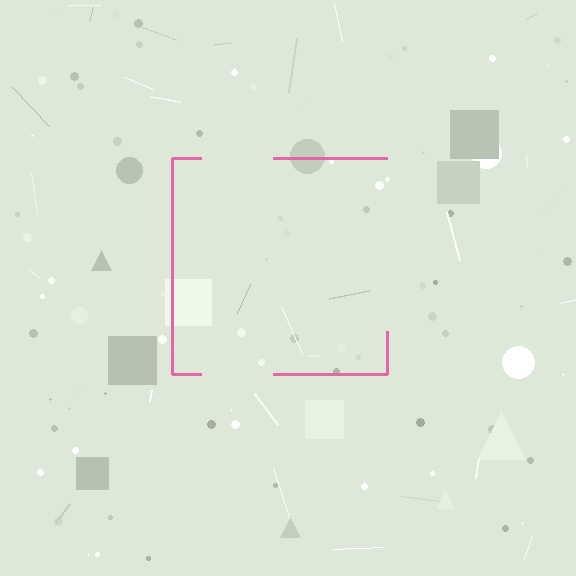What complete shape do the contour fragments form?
The contour fragments form a square.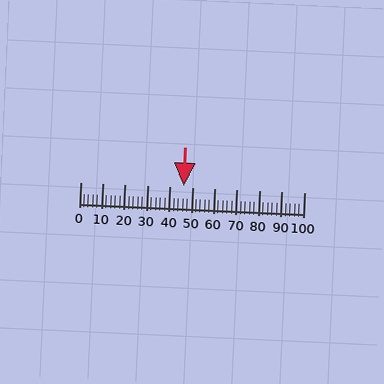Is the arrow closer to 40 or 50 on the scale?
The arrow is closer to 50.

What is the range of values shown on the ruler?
The ruler shows values from 0 to 100.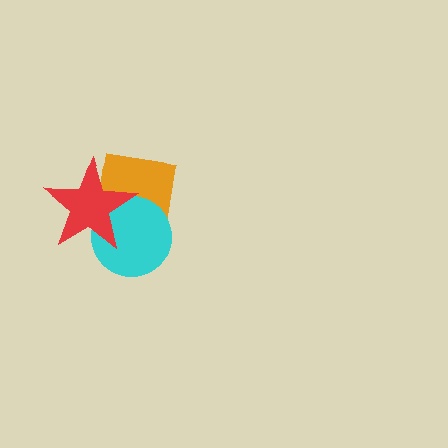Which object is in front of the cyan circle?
The red star is in front of the cyan circle.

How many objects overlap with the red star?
2 objects overlap with the red star.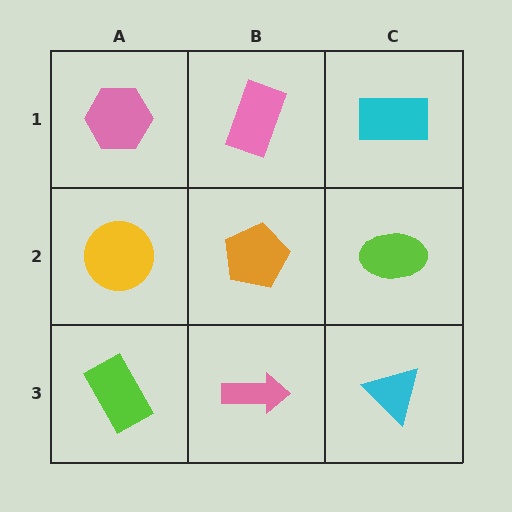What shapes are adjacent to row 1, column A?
A yellow circle (row 2, column A), a pink rectangle (row 1, column B).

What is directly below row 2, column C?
A cyan triangle.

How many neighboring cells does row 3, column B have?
3.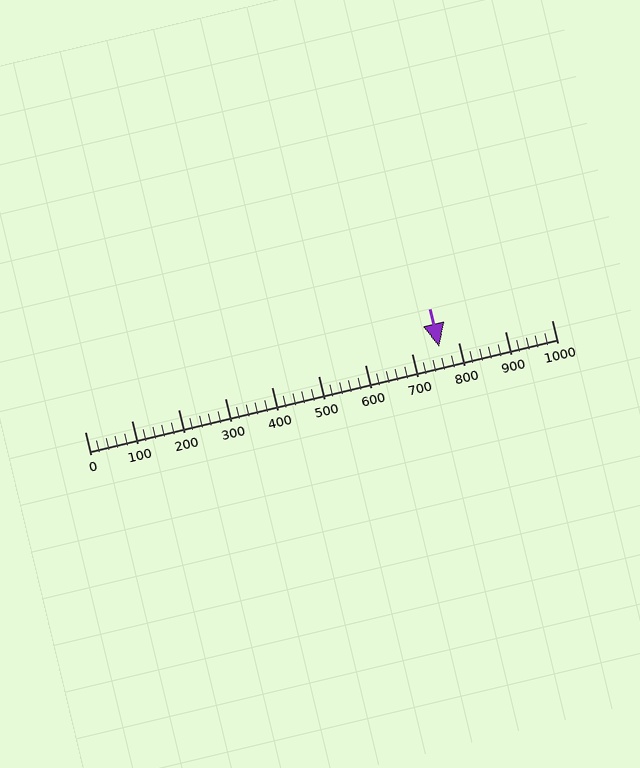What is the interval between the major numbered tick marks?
The major tick marks are spaced 100 units apart.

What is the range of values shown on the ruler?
The ruler shows values from 0 to 1000.